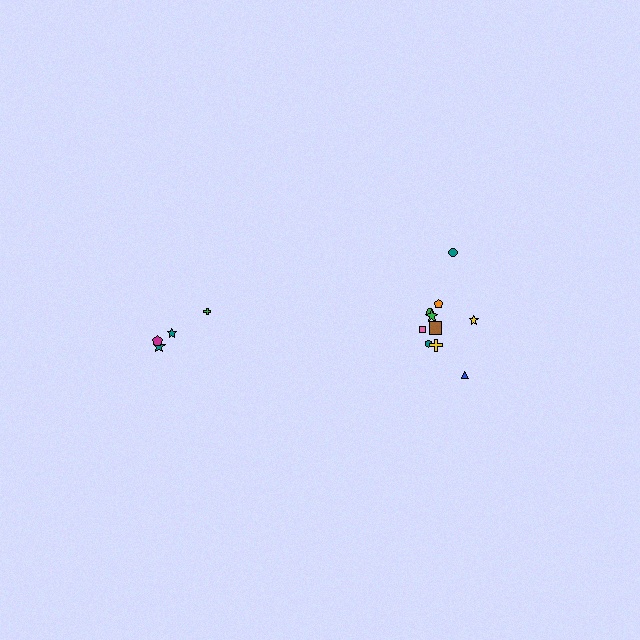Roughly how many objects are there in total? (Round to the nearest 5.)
Roughly 15 objects in total.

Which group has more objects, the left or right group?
The right group.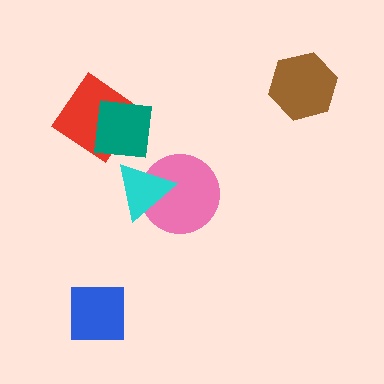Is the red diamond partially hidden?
Yes, it is partially covered by another shape.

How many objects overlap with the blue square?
0 objects overlap with the blue square.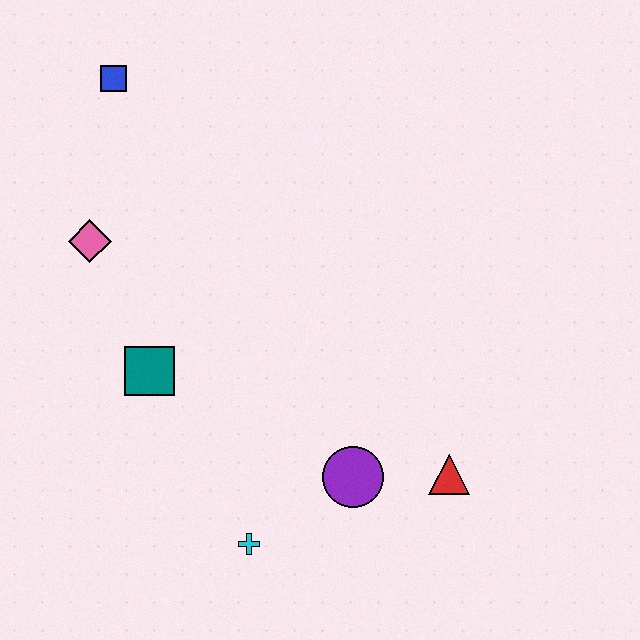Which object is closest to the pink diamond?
The teal square is closest to the pink diamond.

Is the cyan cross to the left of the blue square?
No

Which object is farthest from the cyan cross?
The blue square is farthest from the cyan cross.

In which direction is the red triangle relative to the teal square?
The red triangle is to the right of the teal square.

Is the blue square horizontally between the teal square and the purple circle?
No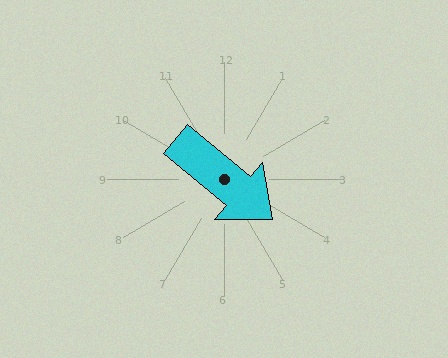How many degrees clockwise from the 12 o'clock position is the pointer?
Approximately 130 degrees.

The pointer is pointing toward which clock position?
Roughly 4 o'clock.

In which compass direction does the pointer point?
Southeast.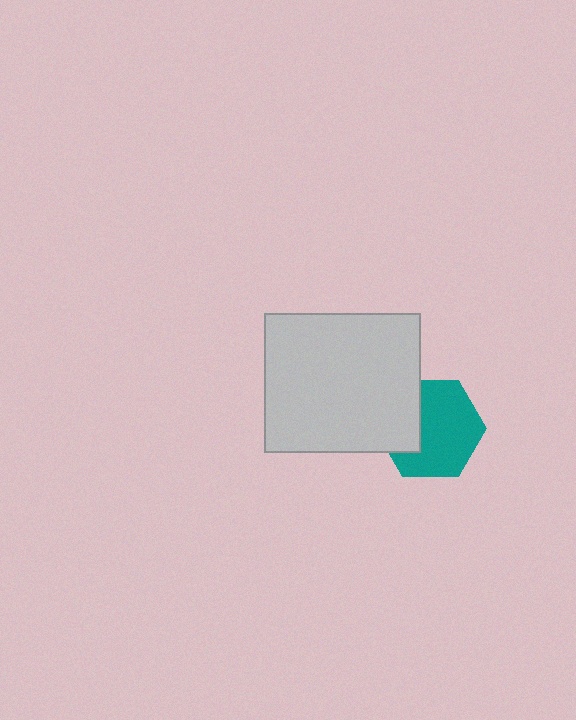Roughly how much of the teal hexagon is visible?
Most of it is visible (roughly 68%).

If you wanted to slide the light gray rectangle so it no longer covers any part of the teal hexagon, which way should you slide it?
Slide it left — that is the most direct way to separate the two shapes.